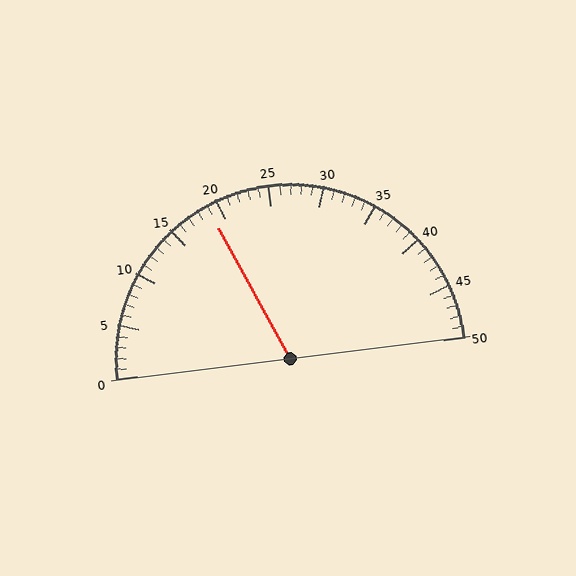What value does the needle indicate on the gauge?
The needle indicates approximately 19.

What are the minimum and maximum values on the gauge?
The gauge ranges from 0 to 50.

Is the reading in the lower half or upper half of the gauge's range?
The reading is in the lower half of the range (0 to 50).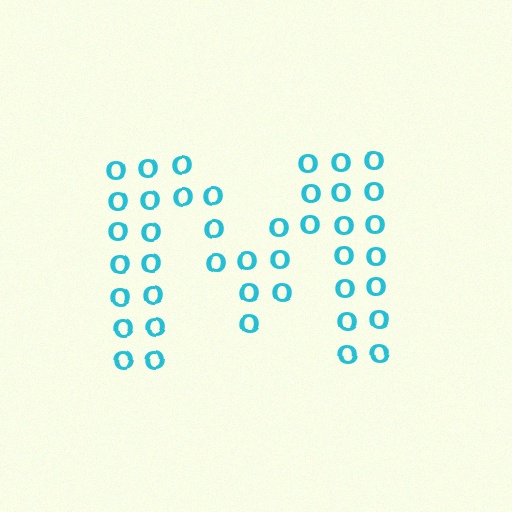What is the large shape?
The large shape is the letter M.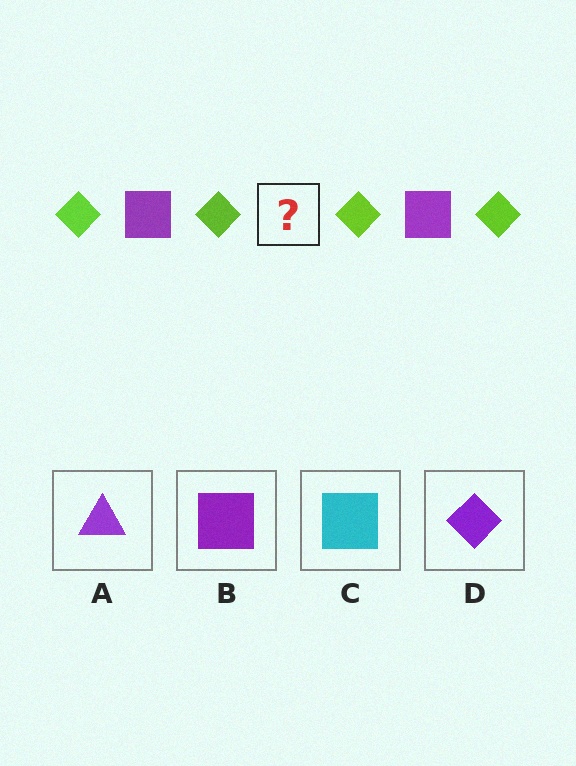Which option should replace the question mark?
Option B.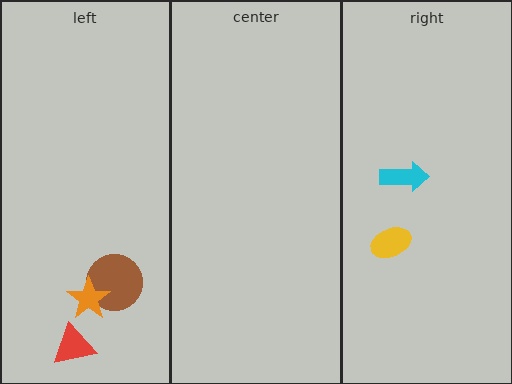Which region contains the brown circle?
The left region.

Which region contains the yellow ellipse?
The right region.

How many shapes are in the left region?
3.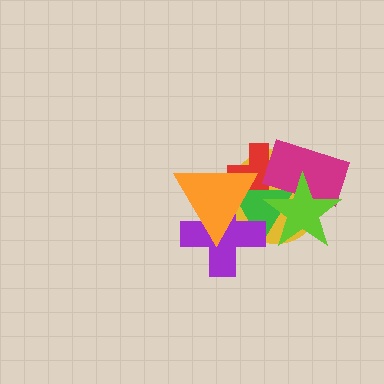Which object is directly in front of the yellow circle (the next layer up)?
The red cross is directly in front of the yellow circle.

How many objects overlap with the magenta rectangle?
4 objects overlap with the magenta rectangle.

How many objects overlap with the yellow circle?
6 objects overlap with the yellow circle.